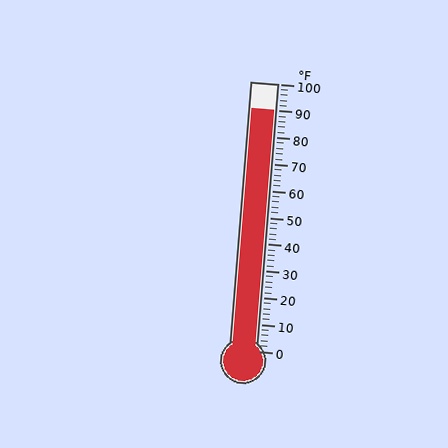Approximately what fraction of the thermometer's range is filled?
The thermometer is filled to approximately 90% of its range.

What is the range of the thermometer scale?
The thermometer scale ranges from 0°F to 100°F.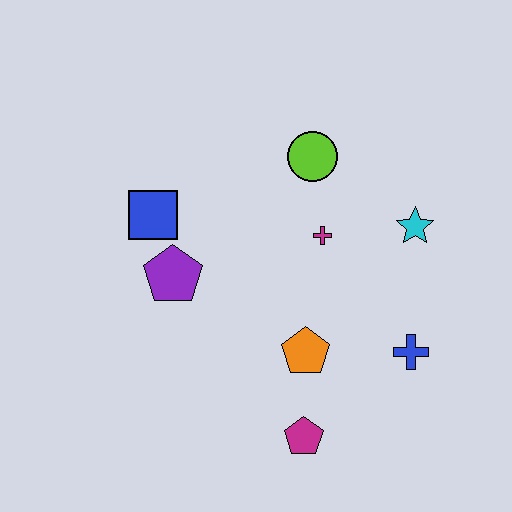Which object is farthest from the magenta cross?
The magenta pentagon is farthest from the magenta cross.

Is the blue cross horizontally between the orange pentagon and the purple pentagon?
No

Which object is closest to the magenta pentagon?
The orange pentagon is closest to the magenta pentagon.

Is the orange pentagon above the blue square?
No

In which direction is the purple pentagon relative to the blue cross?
The purple pentagon is to the left of the blue cross.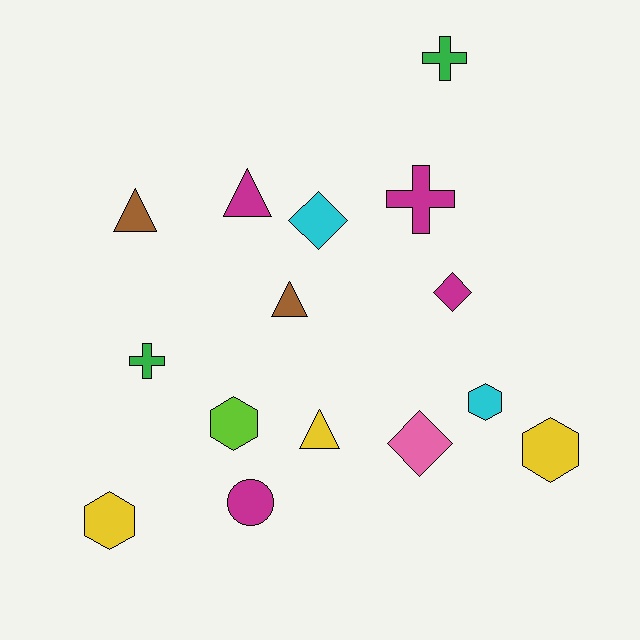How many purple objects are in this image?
There are no purple objects.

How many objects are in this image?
There are 15 objects.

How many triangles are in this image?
There are 4 triangles.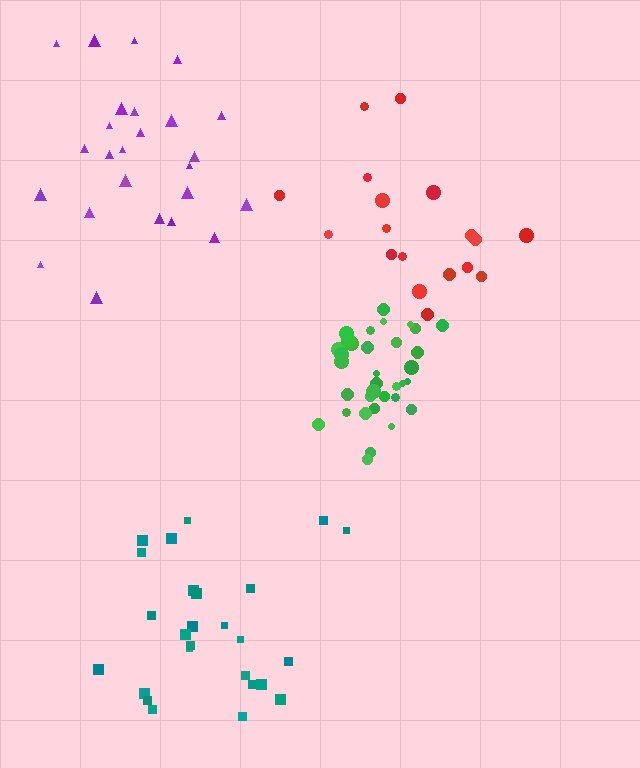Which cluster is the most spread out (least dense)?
Red.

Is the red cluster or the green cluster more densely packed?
Green.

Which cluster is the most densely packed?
Green.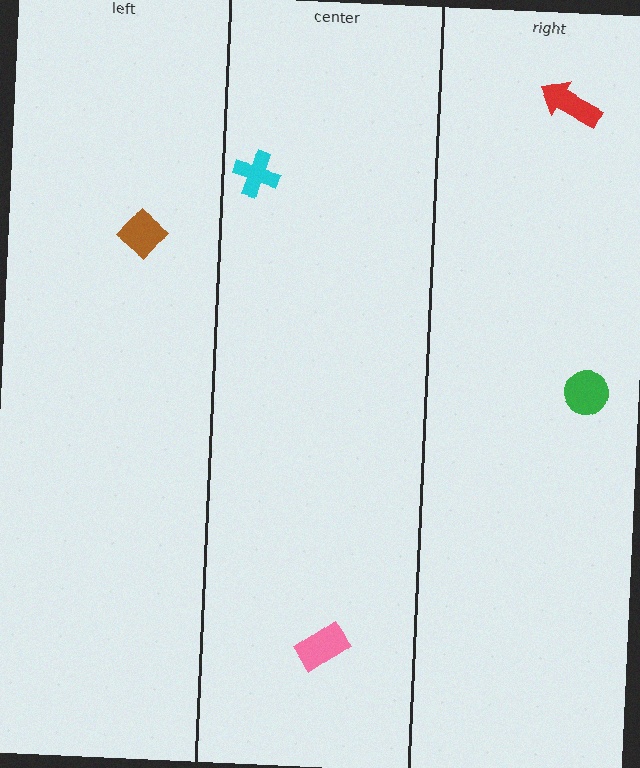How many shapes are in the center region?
2.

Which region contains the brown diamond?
The left region.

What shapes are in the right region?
The red arrow, the green circle.